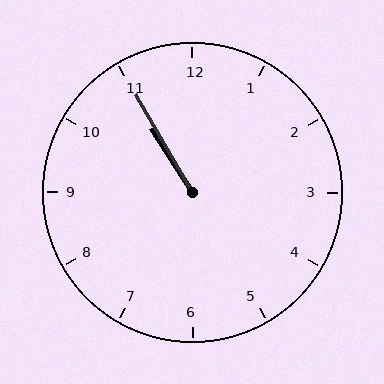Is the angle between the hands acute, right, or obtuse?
It is acute.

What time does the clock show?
10:55.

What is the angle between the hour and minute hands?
Approximately 2 degrees.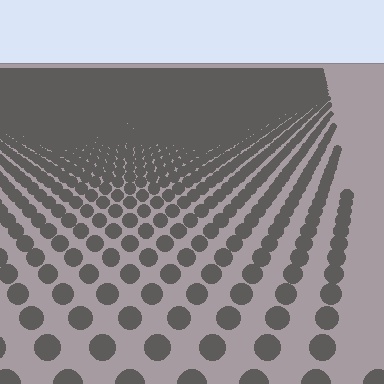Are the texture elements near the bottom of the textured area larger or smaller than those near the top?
Larger. Near the bottom, elements are closer to the viewer and appear at a bigger on-screen size.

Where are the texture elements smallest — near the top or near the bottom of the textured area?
Near the top.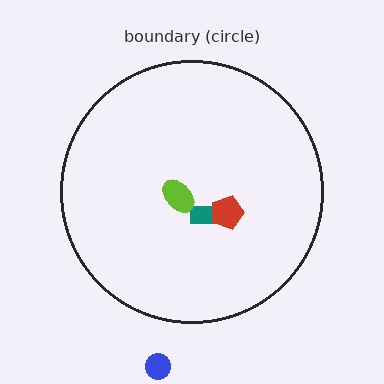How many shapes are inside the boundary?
3 inside, 1 outside.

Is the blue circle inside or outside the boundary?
Outside.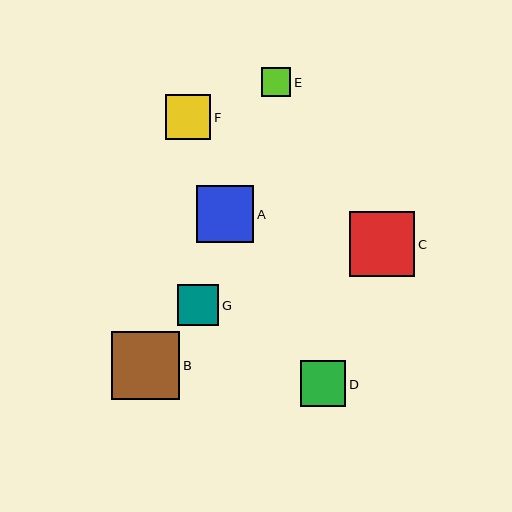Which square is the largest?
Square B is the largest with a size of approximately 68 pixels.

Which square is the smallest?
Square E is the smallest with a size of approximately 29 pixels.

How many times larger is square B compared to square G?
Square B is approximately 1.7 times the size of square G.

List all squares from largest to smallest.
From largest to smallest: B, C, A, D, F, G, E.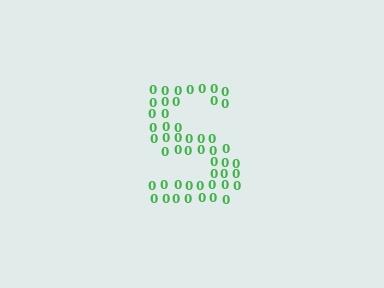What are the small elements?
The small elements are digit 0's.